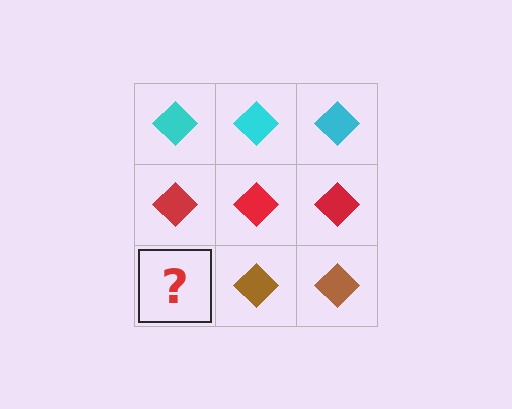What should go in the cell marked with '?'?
The missing cell should contain a brown diamond.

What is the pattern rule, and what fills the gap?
The rule is that each row has a consistent color. The gap should be filled with a brown diamond.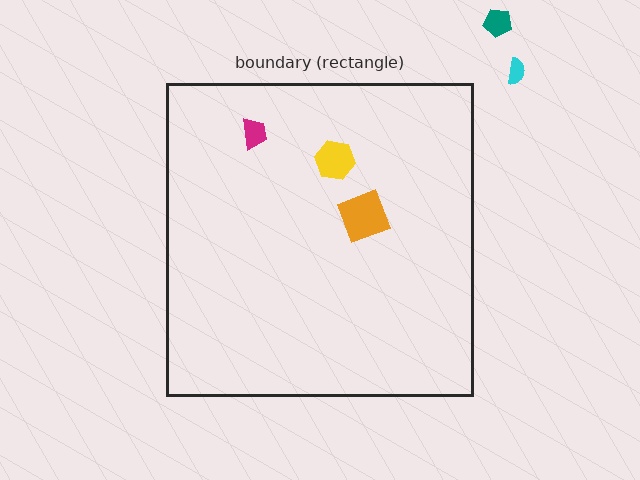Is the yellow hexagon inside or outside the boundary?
Inside.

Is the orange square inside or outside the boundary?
Inside.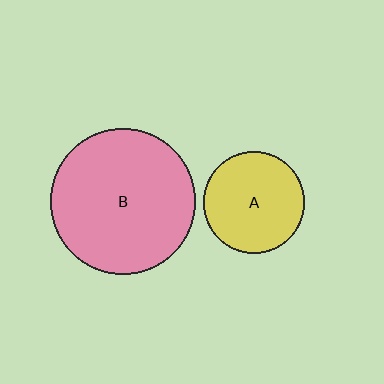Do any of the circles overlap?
No, none of the circles overlap.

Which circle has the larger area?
Circle B (pink).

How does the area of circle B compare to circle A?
Approximately 2.0 times.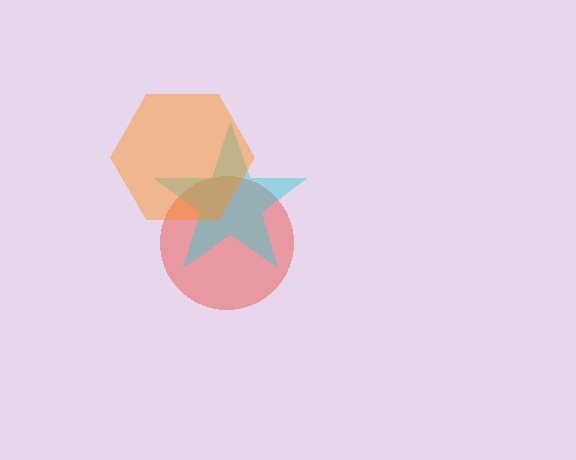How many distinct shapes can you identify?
There are 3 distinct shapes: a red circle, a cyan star, an orange hexagon.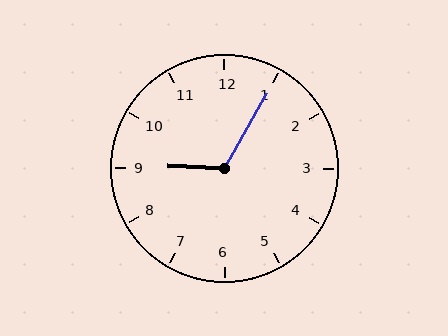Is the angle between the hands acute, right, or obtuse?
It is obtuse.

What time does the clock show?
9:05.